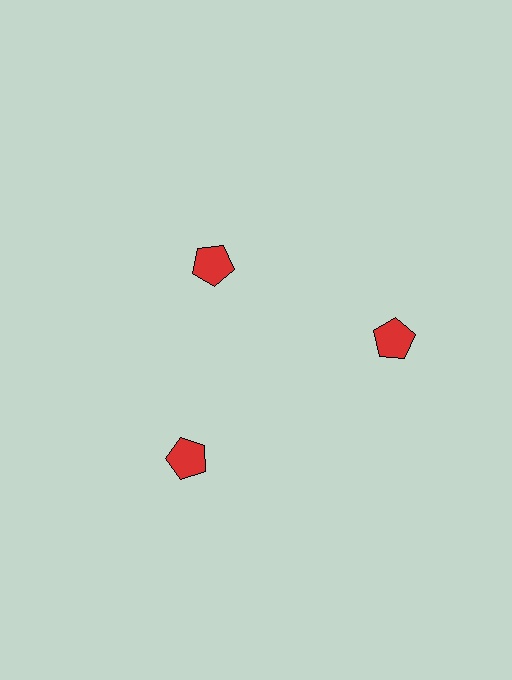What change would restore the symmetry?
The symmetry would be restored by moving it outward, back onto the ring so that all 3 pentagons sit at equal angles and equal distance from the center.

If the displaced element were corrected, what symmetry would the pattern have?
It would have 3-fold rotational symmetry — the pattern would map onto itself every 120 degrees.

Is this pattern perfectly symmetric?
No. The 3 red pentagons are arranged in a ring, but one element near the 11 o'clock position is pulled inward toward the center, breaking the 3-fold rotational symmetry.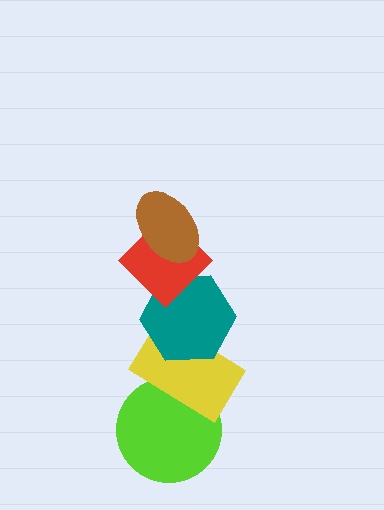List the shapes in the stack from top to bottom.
From top to bottom: the brown ellipse, the red diamond, the teal hexagon, the yellow rectangle, the lime circle.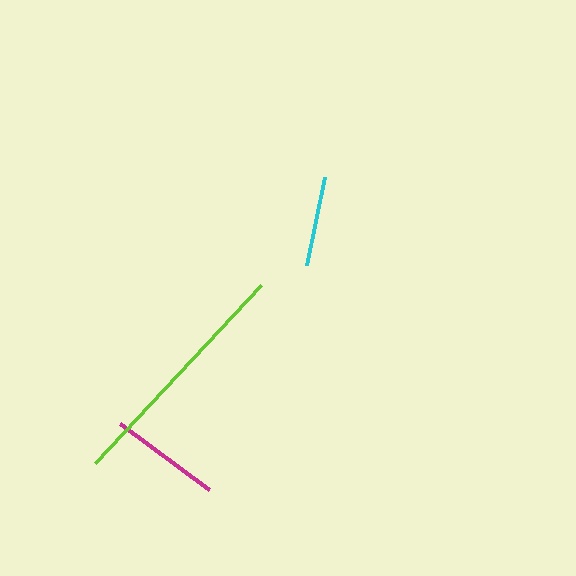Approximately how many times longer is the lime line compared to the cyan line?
The lime line is approximately 2.7 times the length of the cyan line.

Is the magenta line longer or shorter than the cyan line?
The magenta line is longer than the cyan line.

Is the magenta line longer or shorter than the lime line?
The lime line is longer than the magenta line.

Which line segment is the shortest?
The cyan line is the shortest at approximately 90 pixels.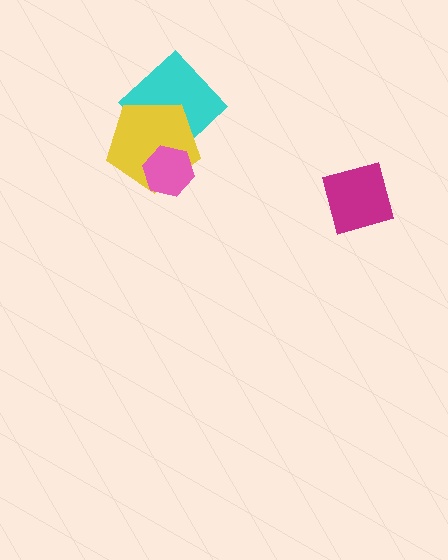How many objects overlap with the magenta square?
0 objects overlap with the magenta square.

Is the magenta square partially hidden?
No, no other shape covers it.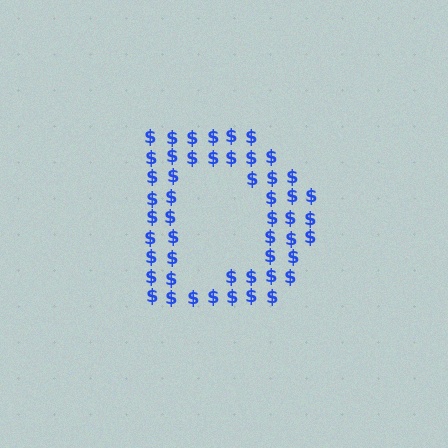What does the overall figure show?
The overall figure shows the letter D.